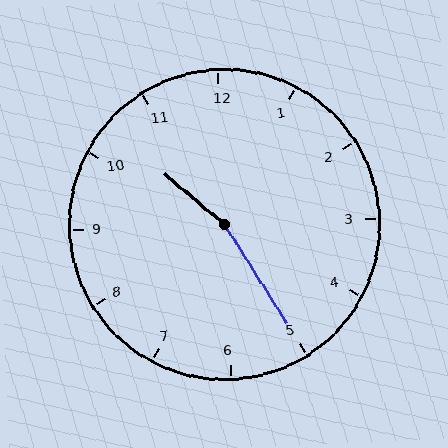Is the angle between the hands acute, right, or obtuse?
It is obtuse.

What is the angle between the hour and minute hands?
Approximately 162 degrees.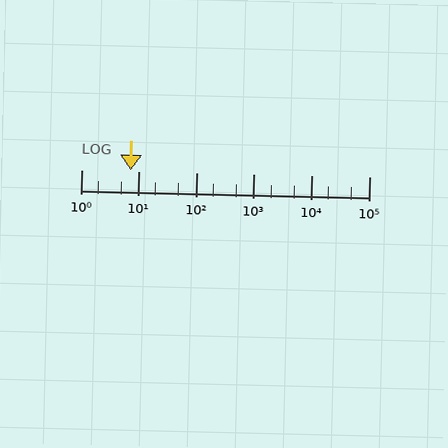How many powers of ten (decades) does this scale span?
The scale spans 5 decades, from 1 to 100000.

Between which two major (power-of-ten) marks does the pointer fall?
The pointer is between 1 and 10.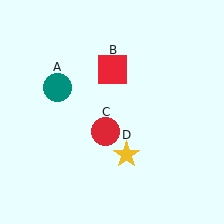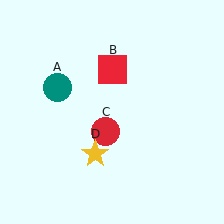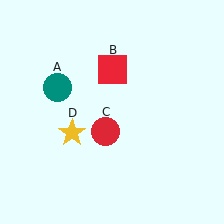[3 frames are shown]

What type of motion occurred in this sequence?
The yellow star (object D) rotated clockwise around the center of the scene.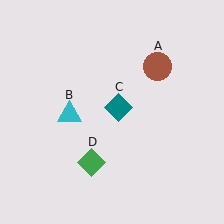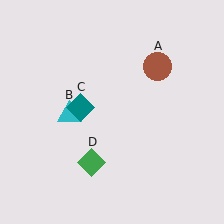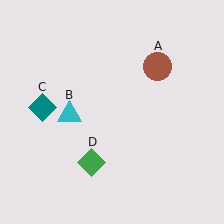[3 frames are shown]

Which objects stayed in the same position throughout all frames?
Brown circle (object A) and cyan triangle (object B) and green diamond (object D) remained stationary.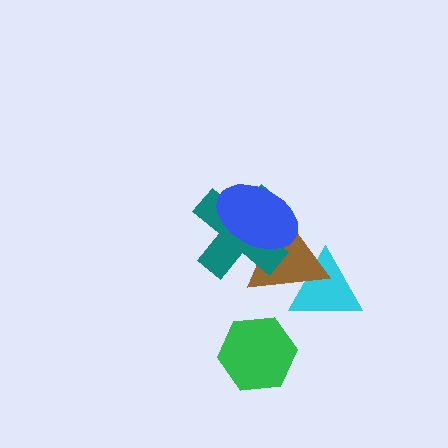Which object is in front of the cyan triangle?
The brown triangle is in front of the cyan triangle.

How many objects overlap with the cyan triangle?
1 object overlaps with the cyan triangle.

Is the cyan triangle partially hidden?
Yes, it is partially covered by another shape.